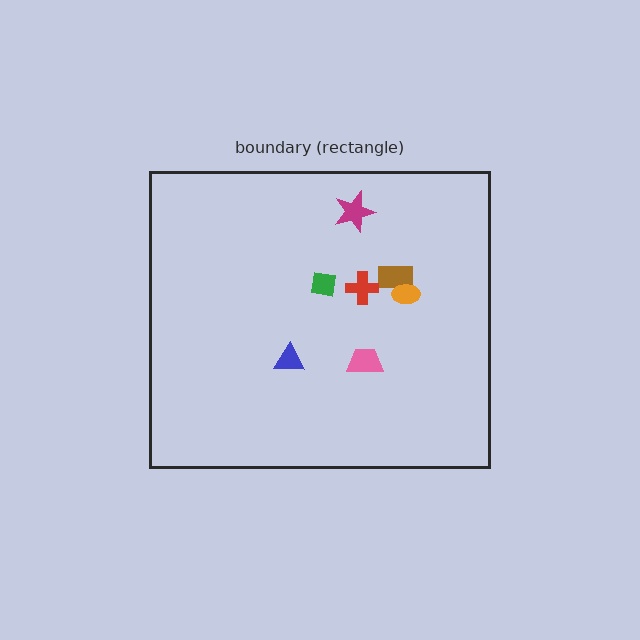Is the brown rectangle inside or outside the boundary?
Inside.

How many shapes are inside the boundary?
7 inside, 0 outside.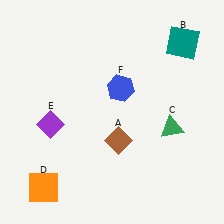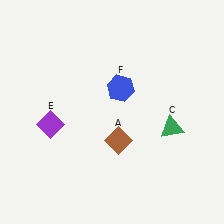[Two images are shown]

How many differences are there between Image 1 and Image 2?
There are 2 differences between the two images.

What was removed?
The orange square (D), the teal square (B) were removed in Image 2.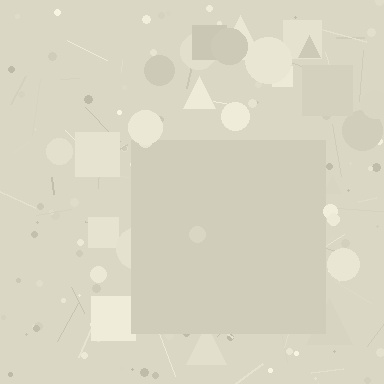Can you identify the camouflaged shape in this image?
The camouflaged shape is a square.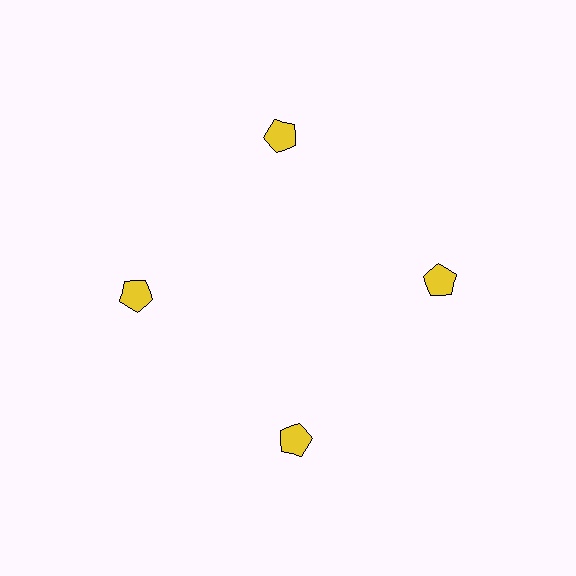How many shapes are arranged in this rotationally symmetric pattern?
There are 4 shapes, arranged in 4 groups of 1.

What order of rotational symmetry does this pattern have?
This pattern has 4-fold rotational symmetry.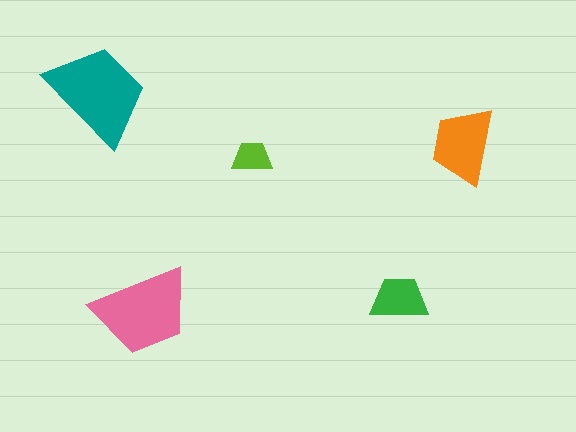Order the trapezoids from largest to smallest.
the teal one, the pink one, the orange one, the green one, the lime one.